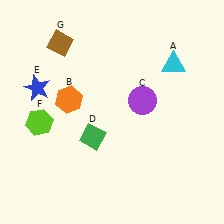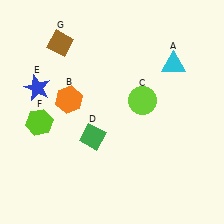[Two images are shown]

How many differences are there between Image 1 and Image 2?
There is 1 difference between the two images.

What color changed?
The circle (C) changed from purple in Image 1 to lime in Image 2.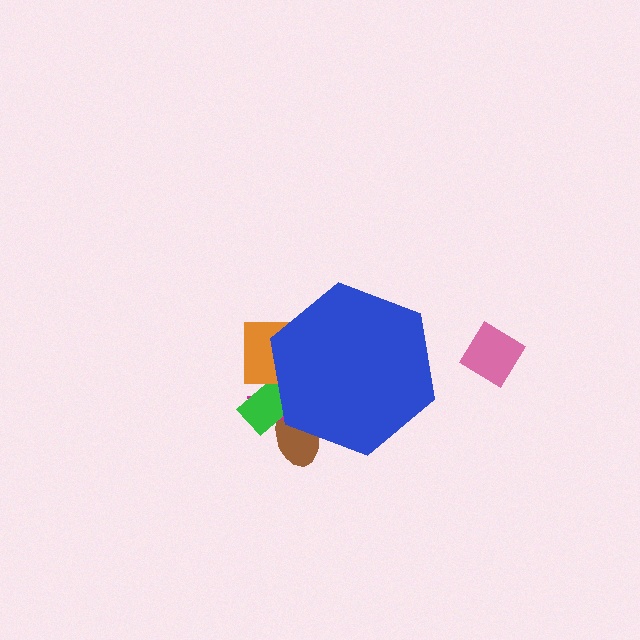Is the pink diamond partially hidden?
No, the pink diamond is fully visible.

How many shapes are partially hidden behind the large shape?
4 shapes are partially hidden.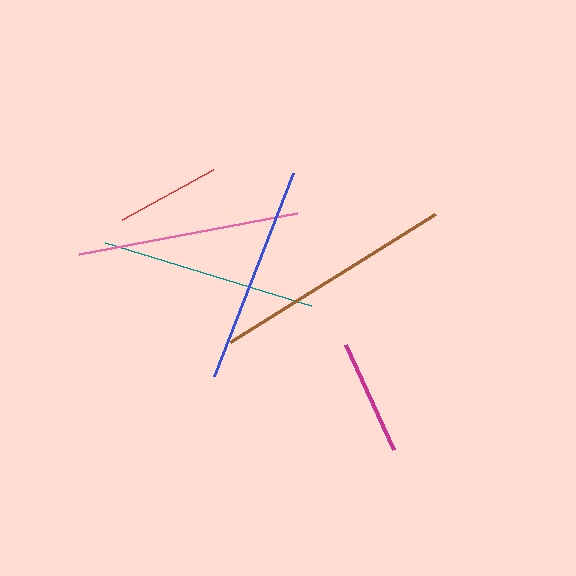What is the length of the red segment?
The red segment is approximately 103 pixels long.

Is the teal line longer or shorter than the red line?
The teal line is longer than the red line.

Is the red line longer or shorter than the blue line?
The blue line is longer than the red line.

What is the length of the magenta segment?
The magenta segment is approximately 115 pixels long.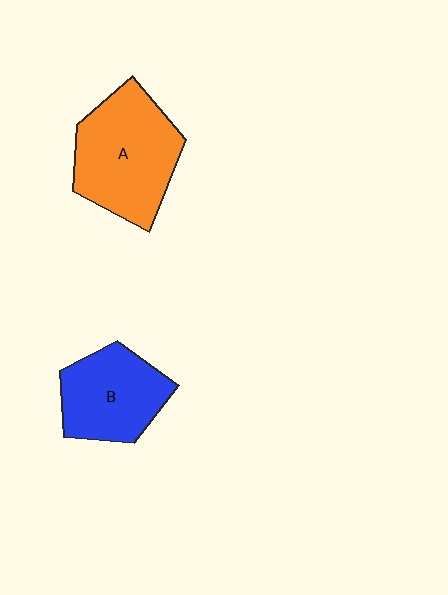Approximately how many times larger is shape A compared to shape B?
Approximately 1.3 times.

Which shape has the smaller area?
Shape B (blue).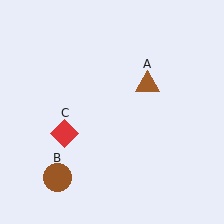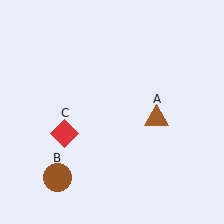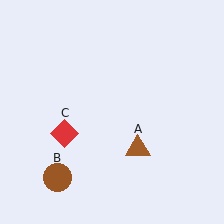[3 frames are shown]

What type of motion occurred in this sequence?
The brown triangle (object A) rotated clockwise around the center of the scene.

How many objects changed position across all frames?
1 object changed position: brown triangle (object A).